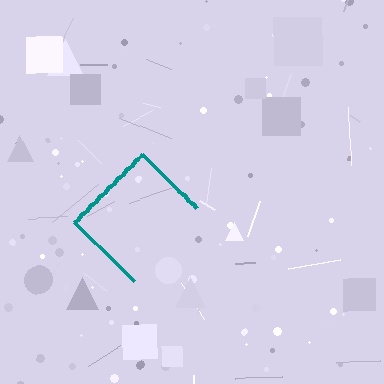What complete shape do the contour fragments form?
The contour fragments form a diamond.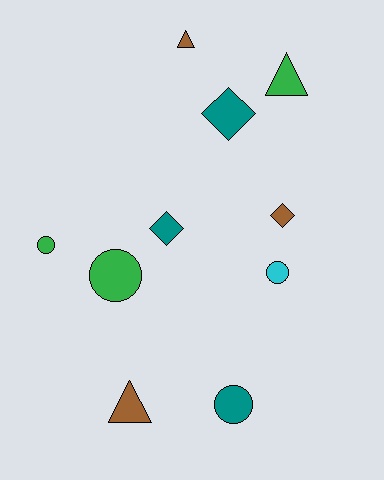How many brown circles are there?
There are no brown circles.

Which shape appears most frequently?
Circle, with 4 objects.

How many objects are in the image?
There are 10 objects.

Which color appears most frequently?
Brown, with 3 objects.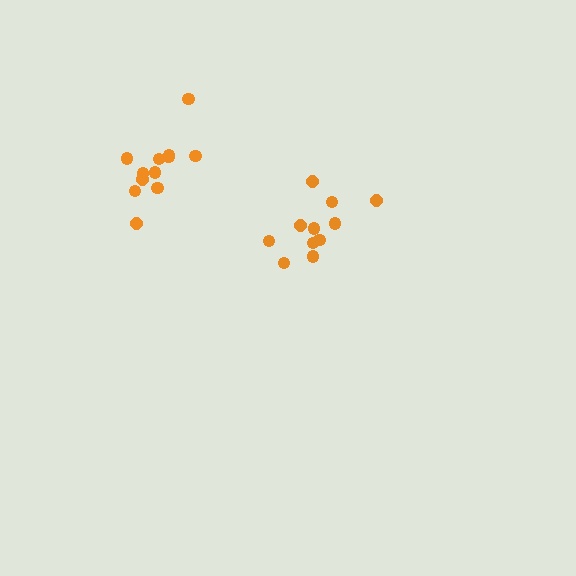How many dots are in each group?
Group 1: 12 dots, Group 2: 11 dots (23 total).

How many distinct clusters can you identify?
There are 2 distinct clusters.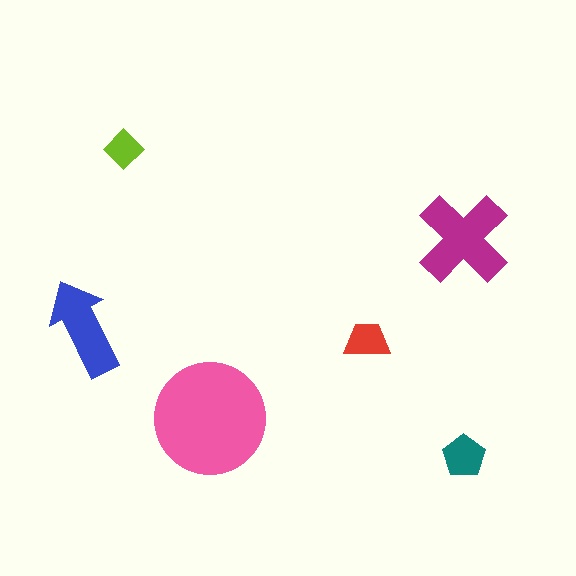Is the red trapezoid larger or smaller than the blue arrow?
Smaller.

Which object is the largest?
The pink circle.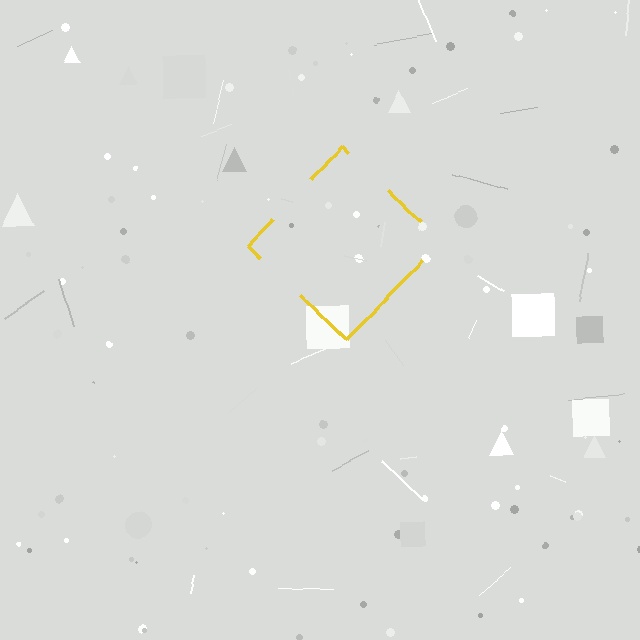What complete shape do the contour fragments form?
The contour fragments form a diamond.